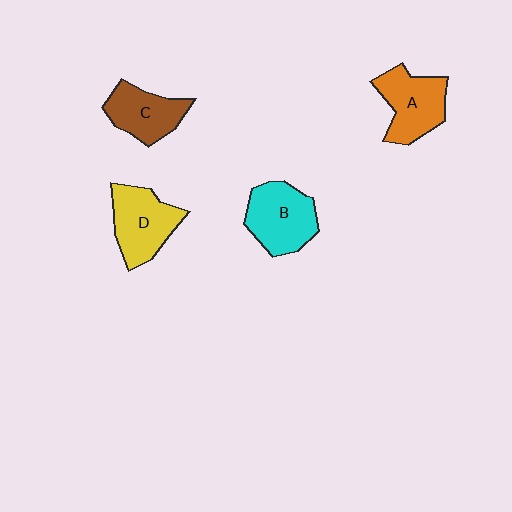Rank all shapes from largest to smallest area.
From largest to smallest: B (cyan), D (yellow), A (orange), C (brown).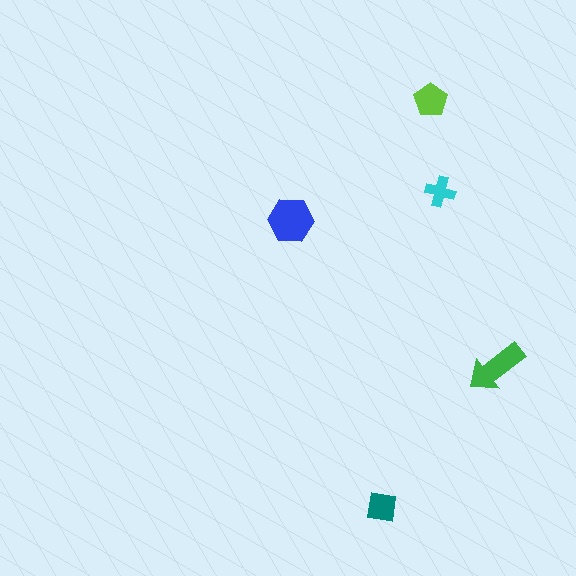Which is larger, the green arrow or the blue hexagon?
The blue hexagon.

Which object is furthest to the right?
The green arrow is rightmost.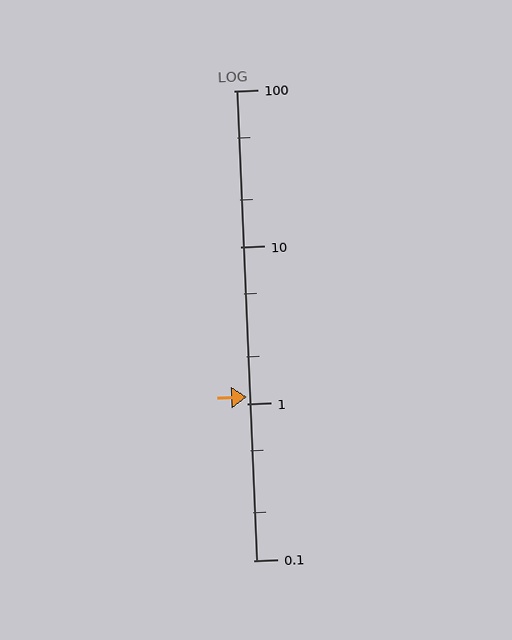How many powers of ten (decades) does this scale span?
The scale spans 3 decades, from 0.1 to 100.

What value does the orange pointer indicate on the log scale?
The pointer indicates approximately 1.1.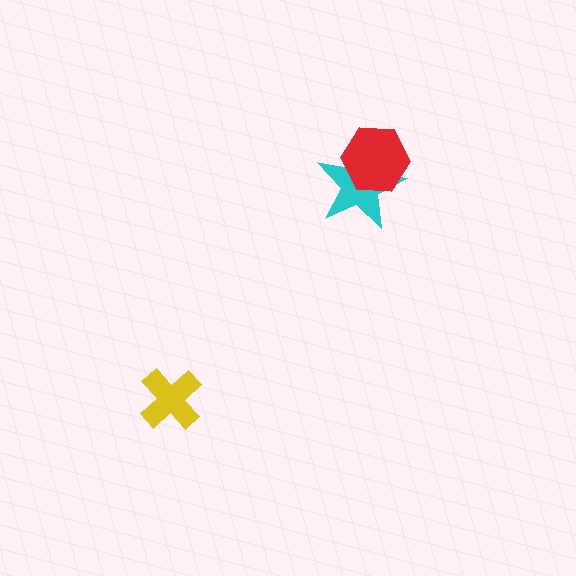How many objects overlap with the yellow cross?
0 objects overlap with the yellow cross.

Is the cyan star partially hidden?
Yes, it is partially covered by another shape.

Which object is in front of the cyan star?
The red hexagon is in front of the cyan star.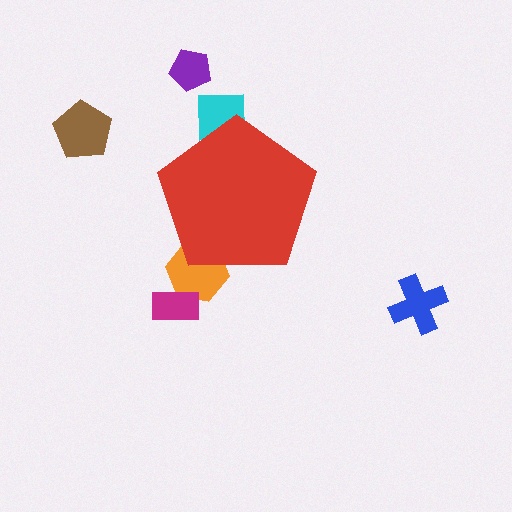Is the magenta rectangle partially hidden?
No, the magenta rectangle is fully visible.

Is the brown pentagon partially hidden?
No, the brown pentagon is fully visible.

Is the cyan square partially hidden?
Yes, the cyan square is partially hidden behind the red pentagon.